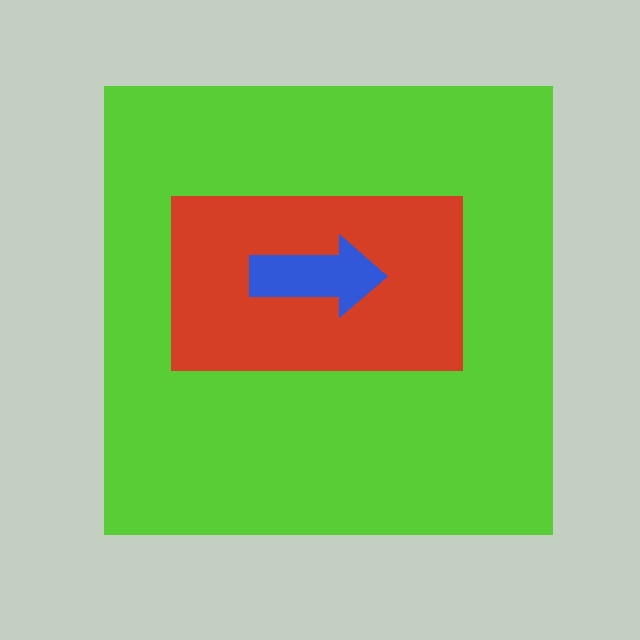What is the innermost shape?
The blue arrow.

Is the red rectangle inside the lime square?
Yes.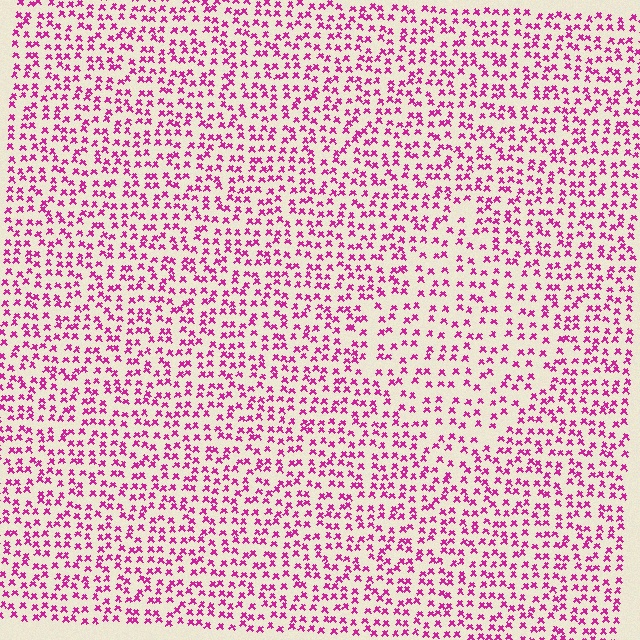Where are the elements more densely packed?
The elements are more densely packed outside the diamond boundary.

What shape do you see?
I see a diamond.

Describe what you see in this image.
The image contains small magenta elements arranged at two different densities. A diamond-shaped region is visible where the elements are less densely packed than the surrounding area.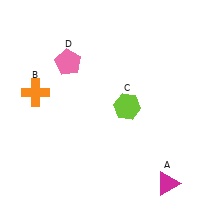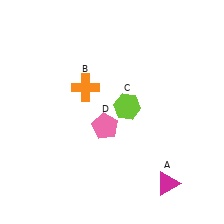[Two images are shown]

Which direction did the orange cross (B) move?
The orange cross (B) moved right.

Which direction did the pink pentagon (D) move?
The pink pentagon (D) moved down.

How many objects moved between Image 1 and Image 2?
2 objects moved between the two images.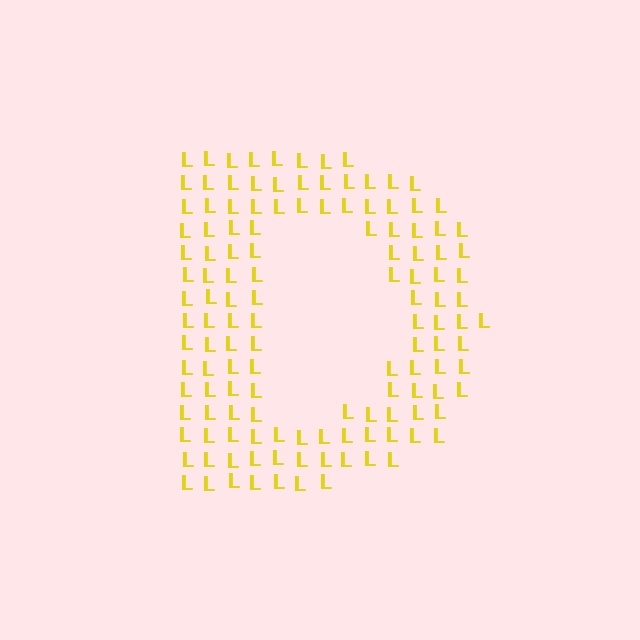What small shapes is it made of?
It is made of small letter L's.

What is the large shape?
The large shape is the letter D.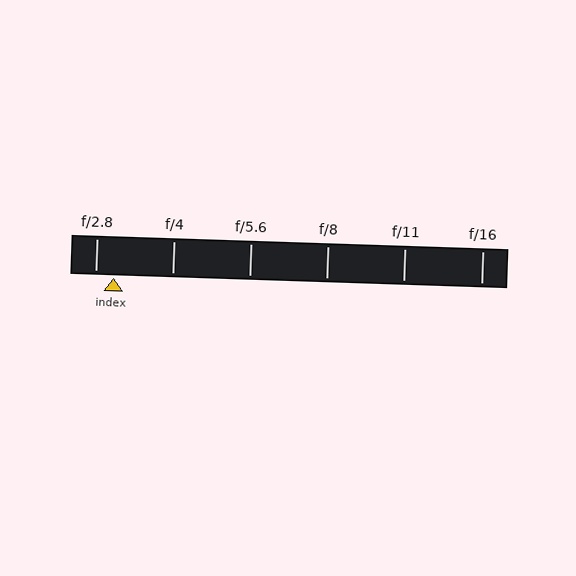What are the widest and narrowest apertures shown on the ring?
The widest aperture shown is f/2.8 and the narrowest is f/16.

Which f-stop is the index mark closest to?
The index mark is closest to f/2.8.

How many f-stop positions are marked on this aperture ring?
There are 6 f-stop positions marked.